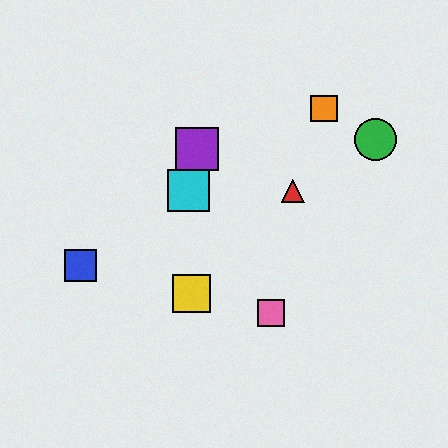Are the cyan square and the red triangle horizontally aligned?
Yes, both are at y≈191.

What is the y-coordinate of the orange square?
The orange square is at y≈109.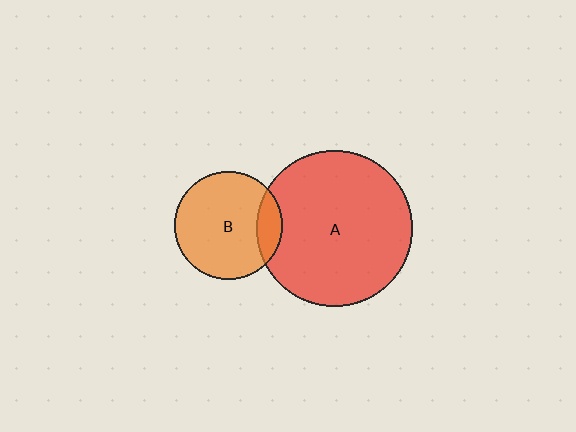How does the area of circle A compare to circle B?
Approximately 2.1 times.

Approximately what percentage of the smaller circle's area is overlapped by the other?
Approximately 15%.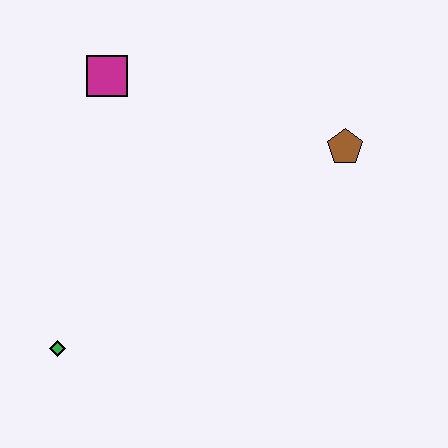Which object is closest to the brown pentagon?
The magenta square is closest to the brown pentagon.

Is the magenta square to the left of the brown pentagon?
Yes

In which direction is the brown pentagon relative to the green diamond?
The brown pentagon is to the right of the green diamond.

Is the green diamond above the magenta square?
No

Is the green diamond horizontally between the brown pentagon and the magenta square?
No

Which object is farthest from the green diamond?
The brown pentagon is farthest from the green diamond.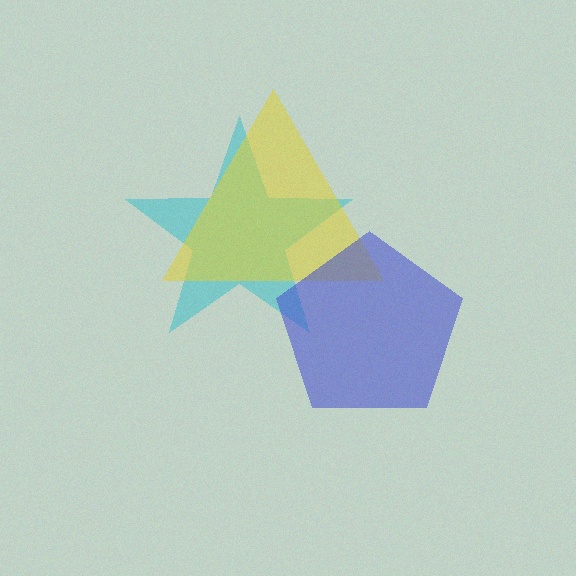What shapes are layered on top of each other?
The layered shapes are: a cyan star, a yellow triangle, a blue pentagon.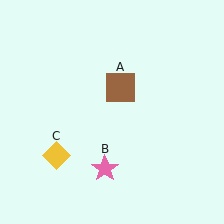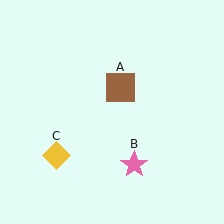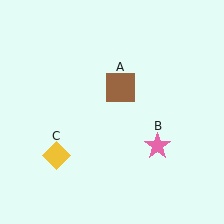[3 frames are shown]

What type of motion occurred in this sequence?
The pink star (object B) rotated counterclockwise around the center of the scene.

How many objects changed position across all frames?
1 object changed position: pink star (object B).